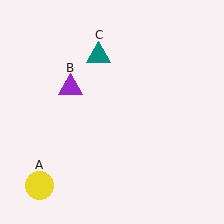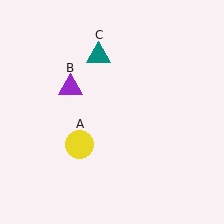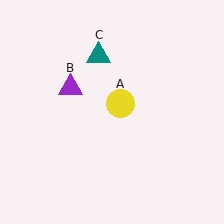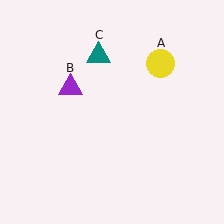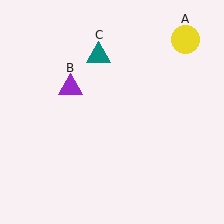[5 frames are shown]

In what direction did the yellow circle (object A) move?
The yellow circle (object A) moved up and to the right.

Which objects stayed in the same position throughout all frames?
Purple triangle (object B) and teal triangle (object C) remained stationary.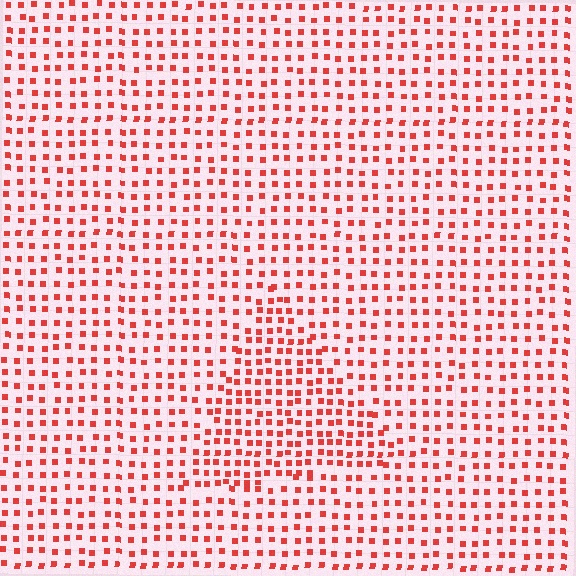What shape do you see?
I see a triangle.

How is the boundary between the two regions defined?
The boundary is defined by a change in element density (approximately 1.6x ratio). All elements are the same color, size, and shape.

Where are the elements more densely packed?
The elements are more densely packed inside the triangle boundary.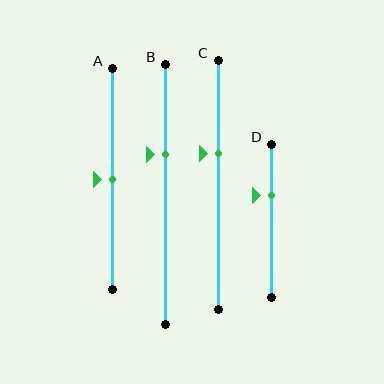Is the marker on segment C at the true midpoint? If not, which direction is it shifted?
No, the marker on segment C is shifted upward by about 12% of the segment length.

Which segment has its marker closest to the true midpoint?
Segment A has its marker closest to the true midpoint.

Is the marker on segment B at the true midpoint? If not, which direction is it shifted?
No, the marker on segment B is shifted upward by about 15% of the segment length.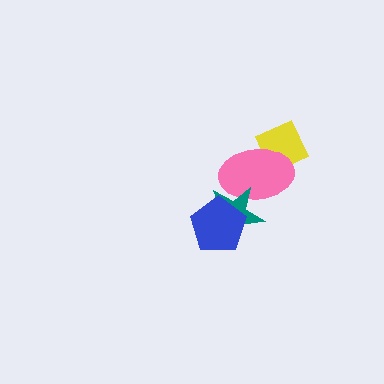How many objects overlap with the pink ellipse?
2 objects overlap with the pink ellipse.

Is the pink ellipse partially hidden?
Yes, it is partially covered by another shape.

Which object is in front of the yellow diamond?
The pink ellipse is in front of the yellow diamond.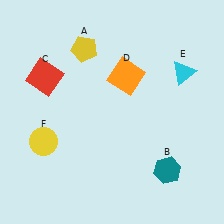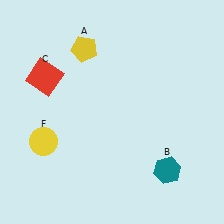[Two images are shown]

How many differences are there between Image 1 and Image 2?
There are 2 differences between the two images.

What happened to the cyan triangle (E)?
The cyan triangle (E) was removed in Image 2. It was in the top-right area of Image 1.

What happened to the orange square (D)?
The orange square (D) was removed in Image 2. It was in the top-right area of Image 1.